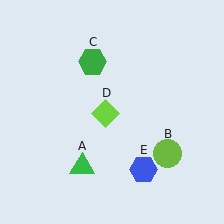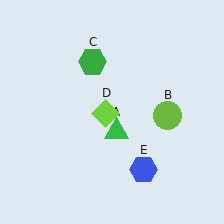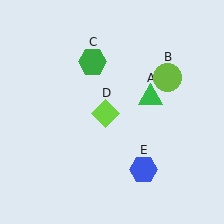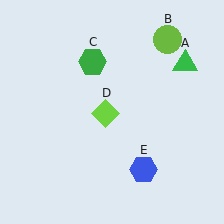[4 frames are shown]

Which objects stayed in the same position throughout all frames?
Green hexagon (object C) and lime diamond (object D) and blue hexagon (object E) remained stationary.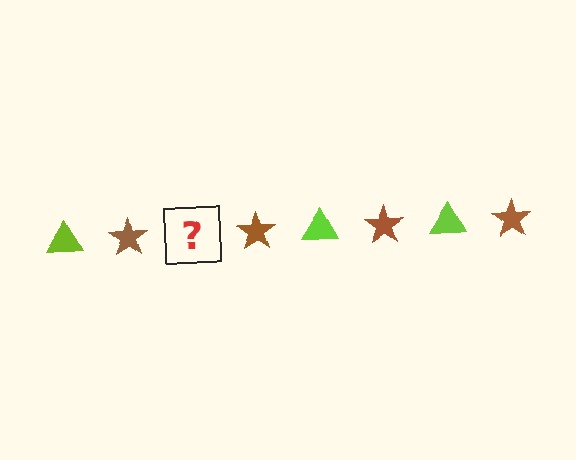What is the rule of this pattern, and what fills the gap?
The rule is that the pattern alternates between lime triangle and brown star. The gap should be filled with a lime triangle.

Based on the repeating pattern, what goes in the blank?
The blank should be a lime triangle.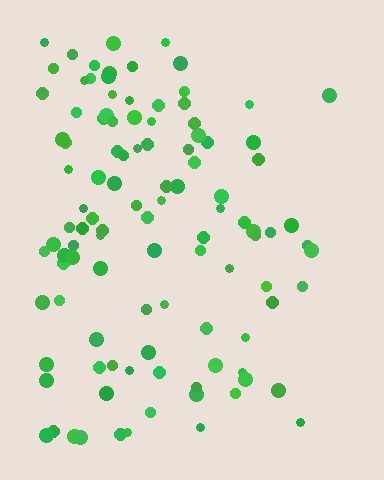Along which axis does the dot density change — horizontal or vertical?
Horizontal.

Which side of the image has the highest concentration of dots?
The left.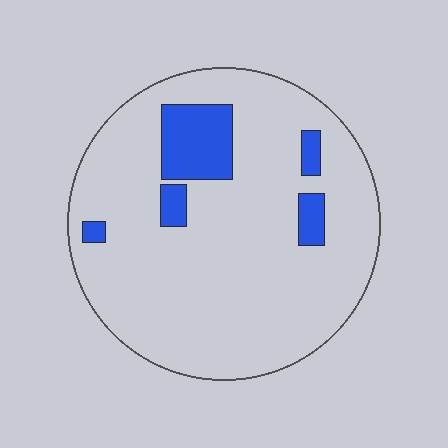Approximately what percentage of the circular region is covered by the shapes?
Approximately 10%.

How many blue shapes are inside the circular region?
5.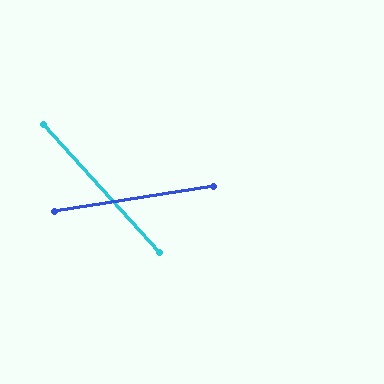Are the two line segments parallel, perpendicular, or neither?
Neither parallel nor perpendicular — they differ by about 56°.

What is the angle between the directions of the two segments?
Approximately 56 degrees.